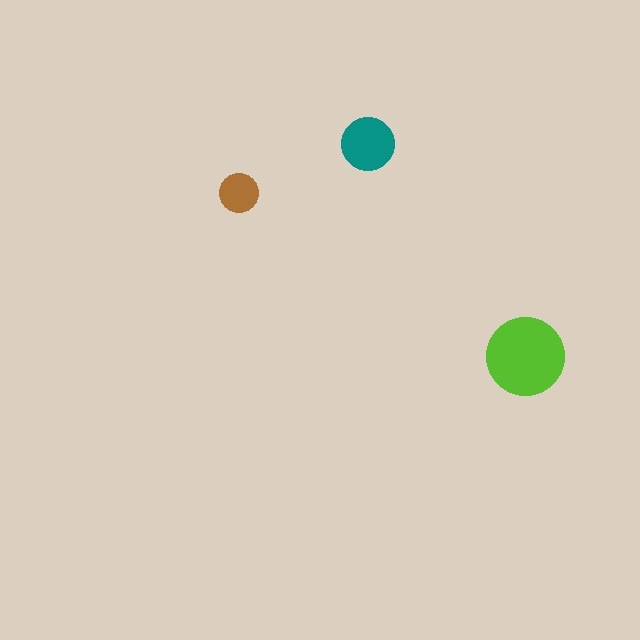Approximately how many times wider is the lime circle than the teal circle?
About 1.5 times wider.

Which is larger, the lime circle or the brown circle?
The lime one.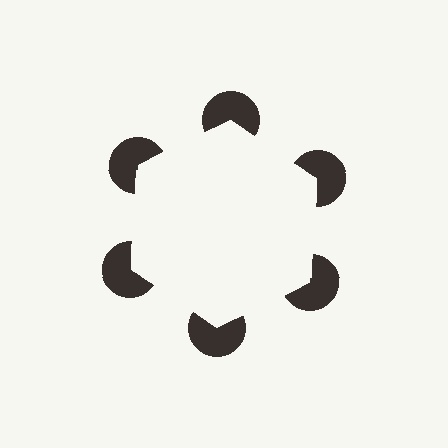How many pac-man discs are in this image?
There are 6 — one at each vertex of the illusory hexagon.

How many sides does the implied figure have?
6 sides.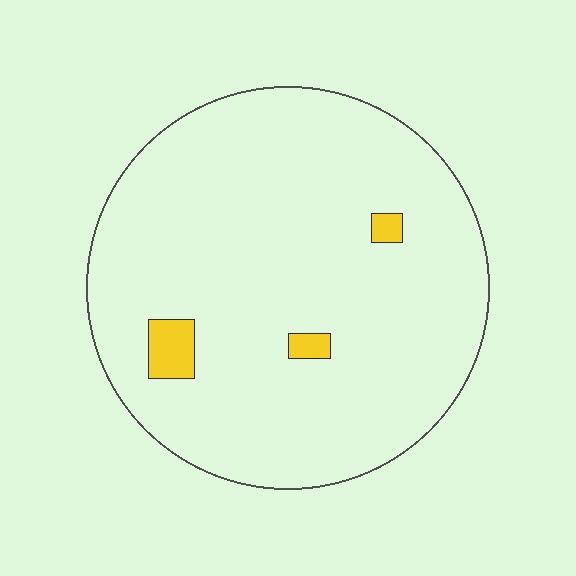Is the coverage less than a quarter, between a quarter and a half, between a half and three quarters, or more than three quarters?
Less than a quarter.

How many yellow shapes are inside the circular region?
3.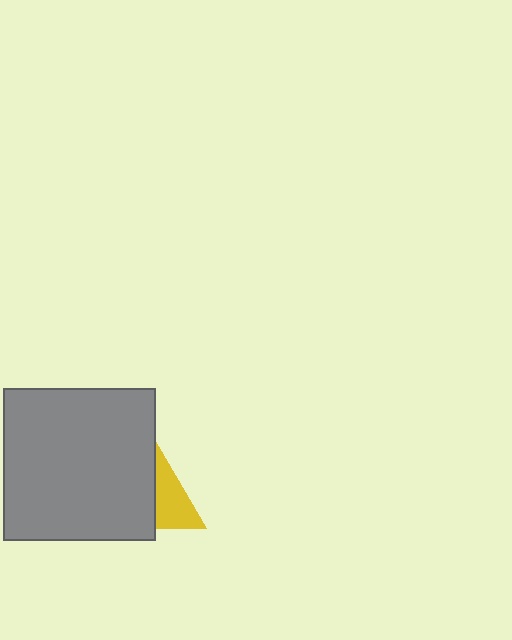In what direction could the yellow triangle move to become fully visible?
The yellow triangle could move right. That would shift it out from behind the gray square entirely.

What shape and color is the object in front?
The object in front is a gray square.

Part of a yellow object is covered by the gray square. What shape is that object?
It is a triangle.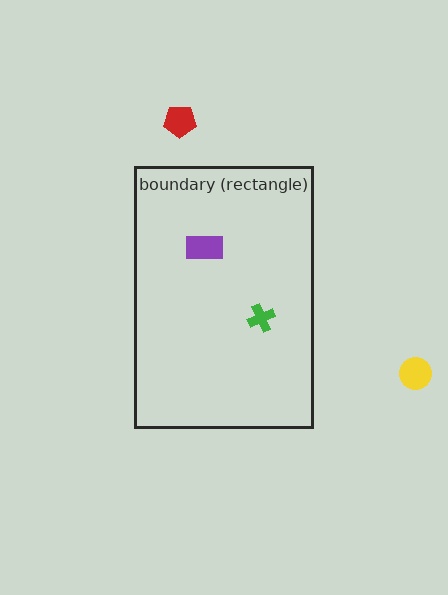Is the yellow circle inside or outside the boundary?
Outside.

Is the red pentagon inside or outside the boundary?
Outside.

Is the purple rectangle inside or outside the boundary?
Inside.